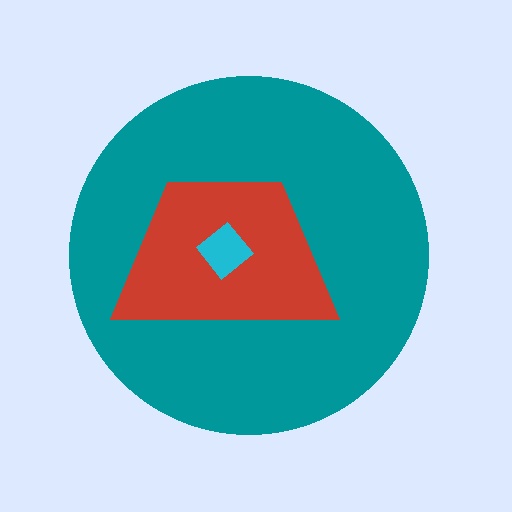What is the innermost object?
The cyan diamond.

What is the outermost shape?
The teal circle.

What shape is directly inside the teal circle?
The red trapezoid.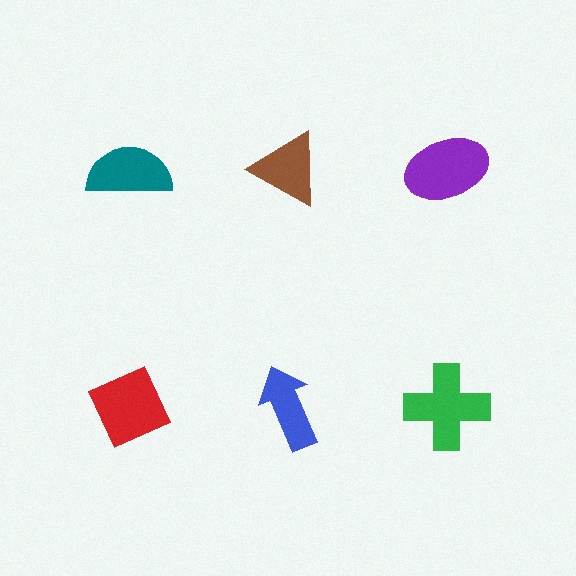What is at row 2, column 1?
A red diamond.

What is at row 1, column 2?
A brown triangle.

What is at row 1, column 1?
A teal semicircle.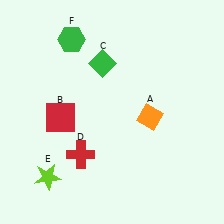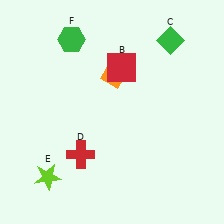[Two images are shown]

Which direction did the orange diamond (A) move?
The orange diamond (A) moved up.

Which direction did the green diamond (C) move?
The green diamond (C) moved right.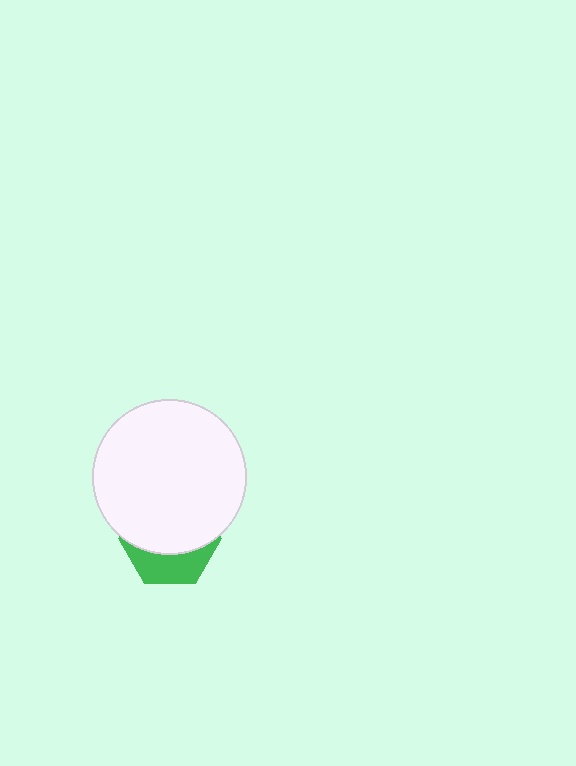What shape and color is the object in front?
The object in front is a white circle.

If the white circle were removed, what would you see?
You would see the complete green hexagon.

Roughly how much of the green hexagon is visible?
A small part of it is visible (roughly 35%).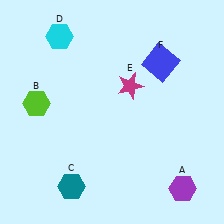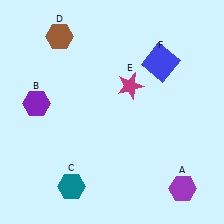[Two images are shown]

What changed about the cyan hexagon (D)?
In Image 1, D is cyan. In Image 2, it changed to brown.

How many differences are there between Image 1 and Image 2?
There are 2 differences between the two images.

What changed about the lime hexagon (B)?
In Image 1, B is lime. In Image 2, it changed to purple.